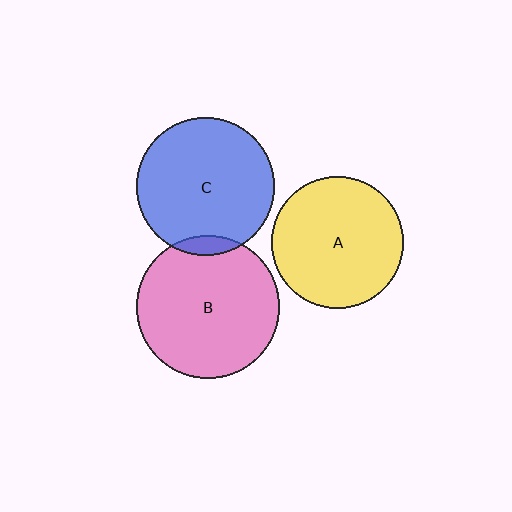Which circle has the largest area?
Circle B (pink).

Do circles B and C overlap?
Yes.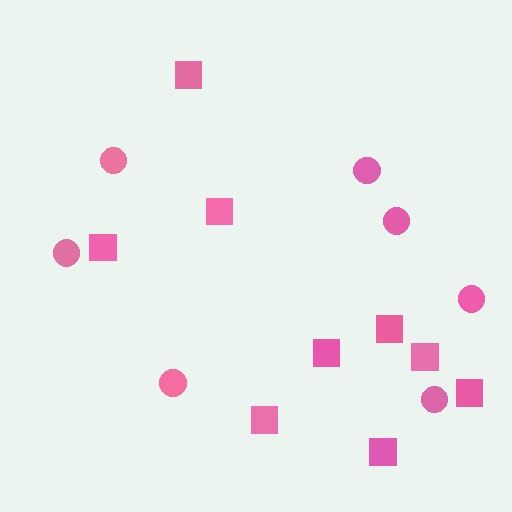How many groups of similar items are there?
There are 2 groups: one group of circles (7) and one group of squares (9).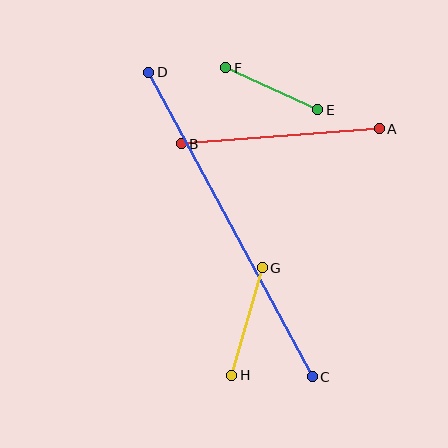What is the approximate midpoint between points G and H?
The midpoint is at approximately (247, 322) pixels.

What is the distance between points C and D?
The distance is approximately 346 pixels.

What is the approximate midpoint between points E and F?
The midpoint is at approximately (272, 89) pixels.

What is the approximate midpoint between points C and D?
The midpoint is at approximately (230, 224) pixels.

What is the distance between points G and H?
The distance is approximately 111 pixels.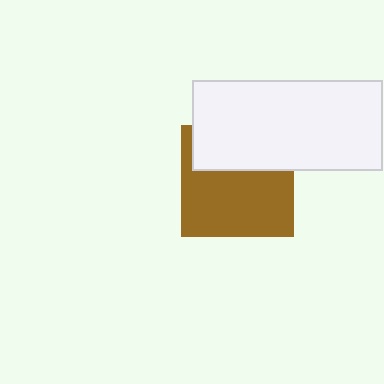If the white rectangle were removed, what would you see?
You would see the complete brown square.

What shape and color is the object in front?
The object in front is a white rectangle.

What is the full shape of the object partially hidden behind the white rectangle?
The partially hidden object is a brown square.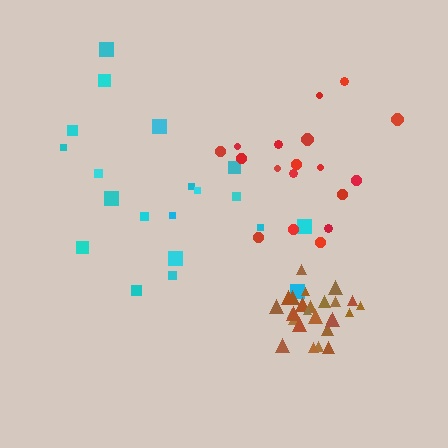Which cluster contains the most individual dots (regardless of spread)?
Brown (26).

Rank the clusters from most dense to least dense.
brown, red, cyan.